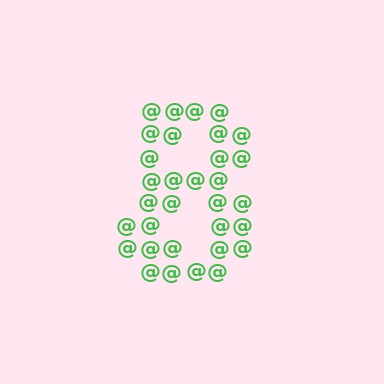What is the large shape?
The large shape is the digit 8.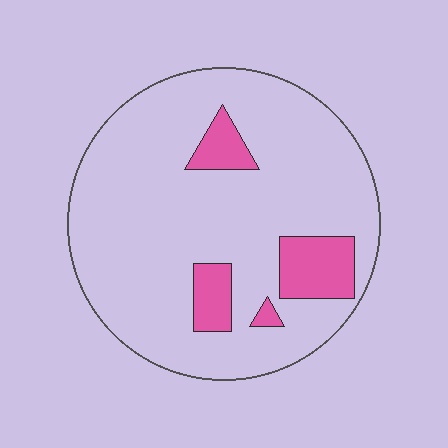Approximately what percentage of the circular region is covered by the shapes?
Approximately 15%.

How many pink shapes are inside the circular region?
4.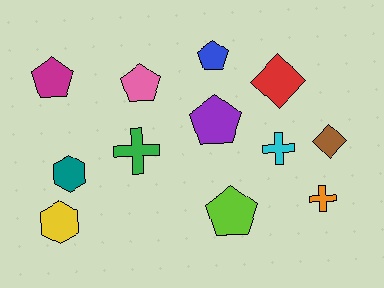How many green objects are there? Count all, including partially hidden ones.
There is 1 green object.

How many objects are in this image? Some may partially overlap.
There are 12 objects.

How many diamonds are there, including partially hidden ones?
There are 2 diamonds.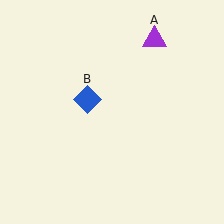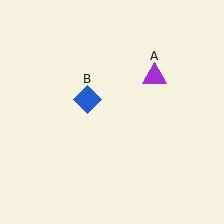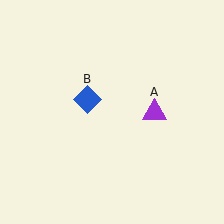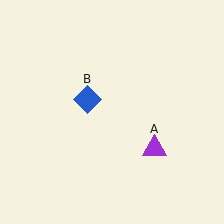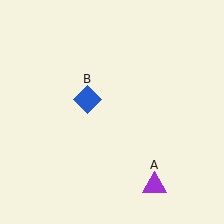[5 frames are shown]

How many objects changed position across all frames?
1 object changed position: purple triangle (object A).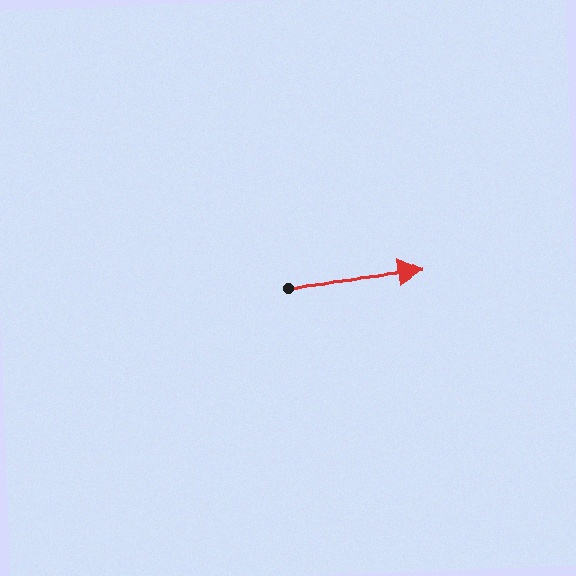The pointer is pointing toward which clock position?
Roughly 3 o'clock.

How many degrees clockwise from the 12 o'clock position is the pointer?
Approximately 84 degrees.